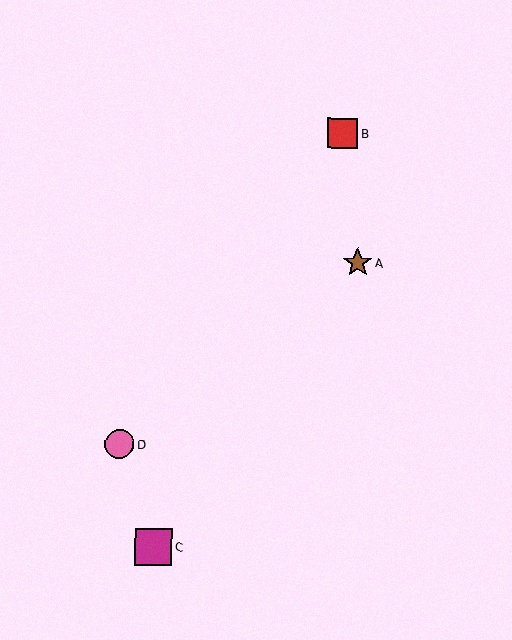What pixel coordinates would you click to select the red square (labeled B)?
Click at (342, 134) to select the red square B.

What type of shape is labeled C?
Shape C is a magenta square.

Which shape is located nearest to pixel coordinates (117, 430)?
The pink circle (labeled D) at (119, 444) is nearest to that location.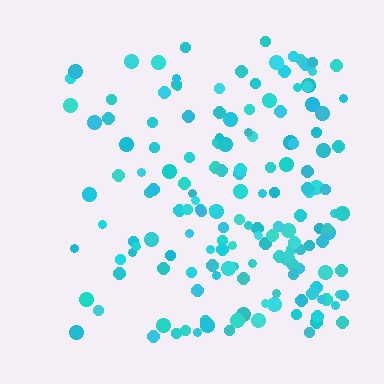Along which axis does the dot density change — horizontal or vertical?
Horizontal.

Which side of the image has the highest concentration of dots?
The right.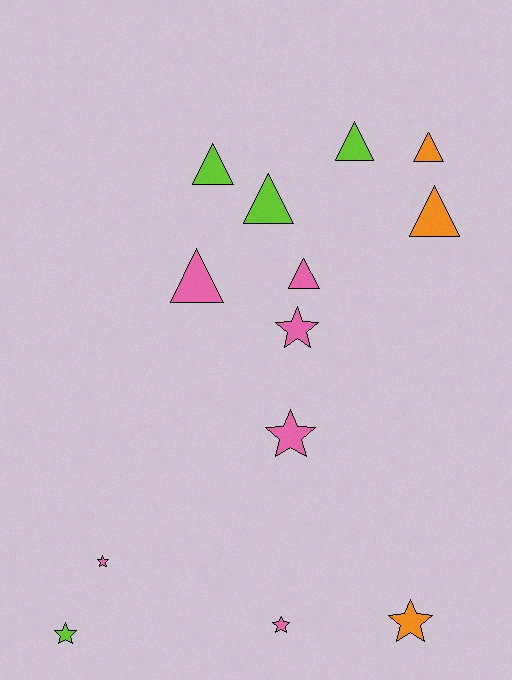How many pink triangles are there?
There are 2 pink triangles.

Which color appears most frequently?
Pink, with 6 objects.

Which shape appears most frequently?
Triangle, with 7 objects.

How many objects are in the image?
There are 13 objects.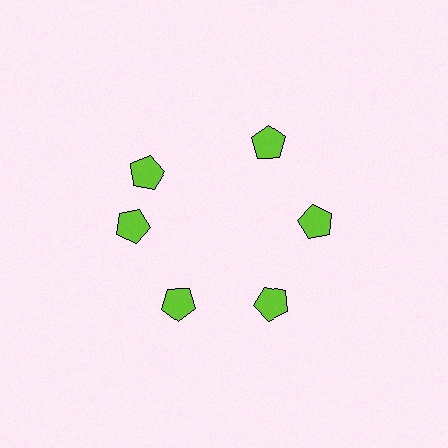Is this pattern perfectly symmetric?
No. The 6 lime pentagons are arranged in a ring, but one element near the 11 o'clock position is rotated out of alignment along the ring, breaking the 6-fold rotational symmetry.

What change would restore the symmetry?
The symmetry would be restored by rotating it back into even spacing with its neighbors so that all 6 pentagons sit at equal angles and equal distance from the center.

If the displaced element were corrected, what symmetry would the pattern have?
It would have 6-fold rotational symmetry — the pattern would map onto itself every 60 degrees.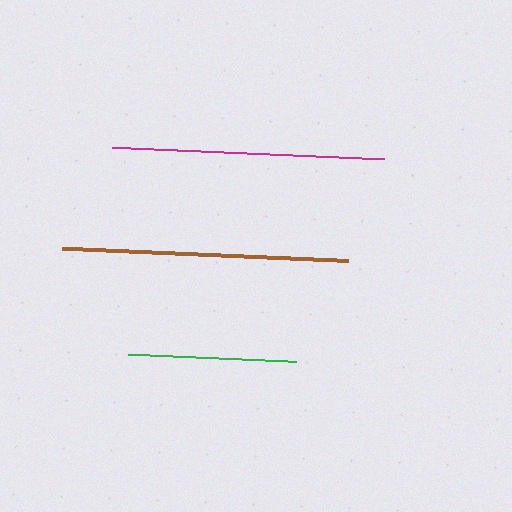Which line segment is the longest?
The brown line is the longest at approximately 286 pixels.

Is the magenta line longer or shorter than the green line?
The magenta line is longer than the green line.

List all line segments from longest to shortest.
From longest to shortest: brown, magenta, green.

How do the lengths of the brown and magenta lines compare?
The brown and magenta lines are approximately the same length.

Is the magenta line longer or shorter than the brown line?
The brown line is longer than the magenta line.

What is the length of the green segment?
The green segment is approximately 169 pixels long.